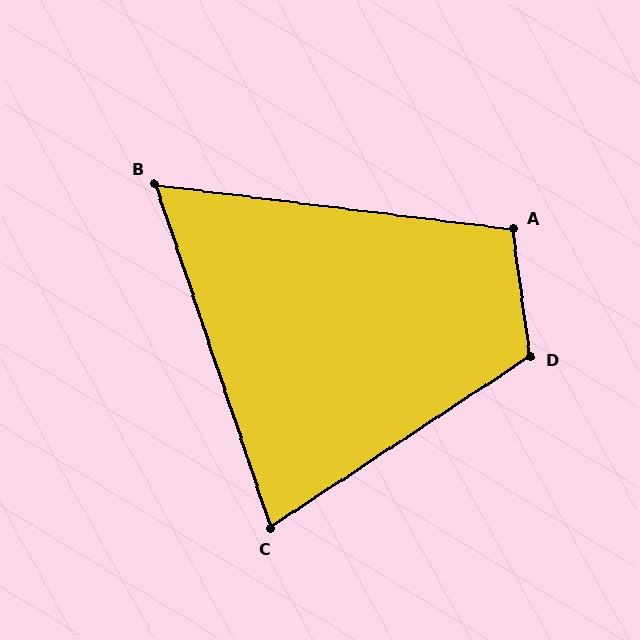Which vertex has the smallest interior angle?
B, at approximately 64 degrees.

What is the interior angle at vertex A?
Approximately 105 degrees (obtuse).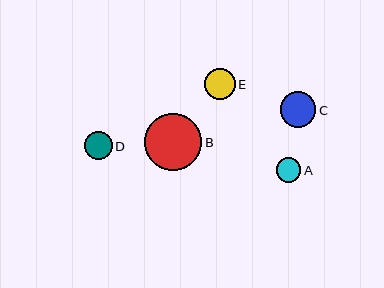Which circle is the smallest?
Circle A is the smallest with a size of approximately 25 pixels.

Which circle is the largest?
Circle B is the largest with a size of approximately 57 pixels.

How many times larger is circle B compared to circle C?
Circle B is approximately 1.6 times the size of circle C.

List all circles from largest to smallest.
From largest to smallest: B, C, E, D, A.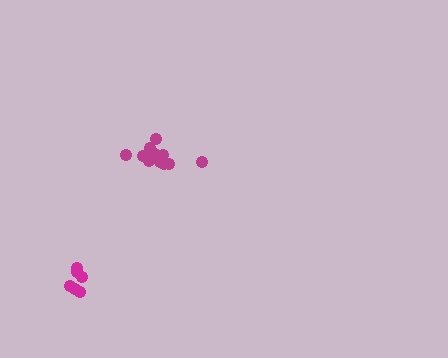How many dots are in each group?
Group 1: 11 dots, Group 2: 6 dots (17 total).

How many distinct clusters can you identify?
There are 2 distinct clusters.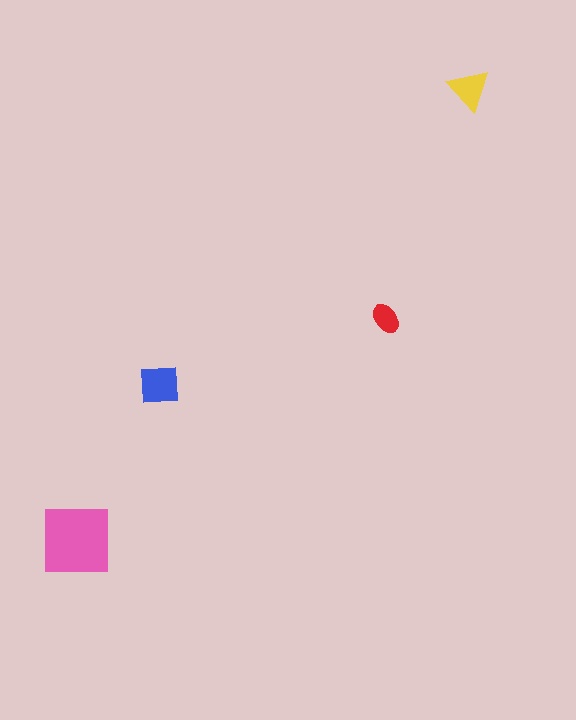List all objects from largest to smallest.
The pink square, the blue square, the yellow triangle, the red ellipse.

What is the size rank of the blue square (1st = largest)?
2nd.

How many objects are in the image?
There are 4 objects in the image.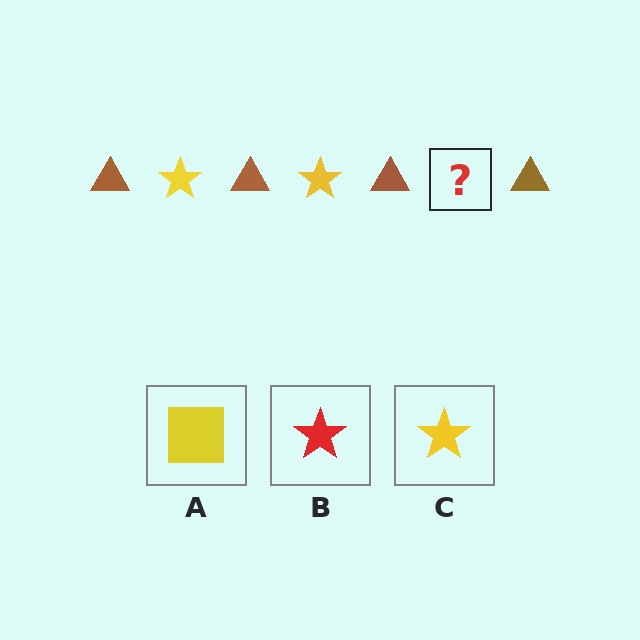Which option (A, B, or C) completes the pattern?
C.